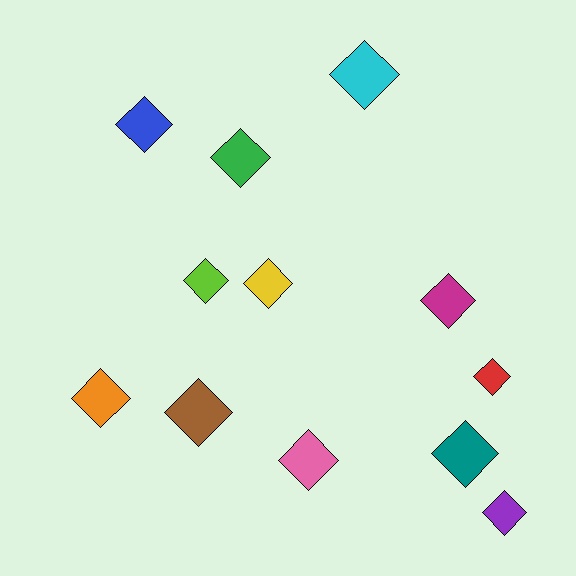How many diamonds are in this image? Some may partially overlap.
There are 12 diamonds.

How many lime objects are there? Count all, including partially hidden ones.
There is 1 lime object.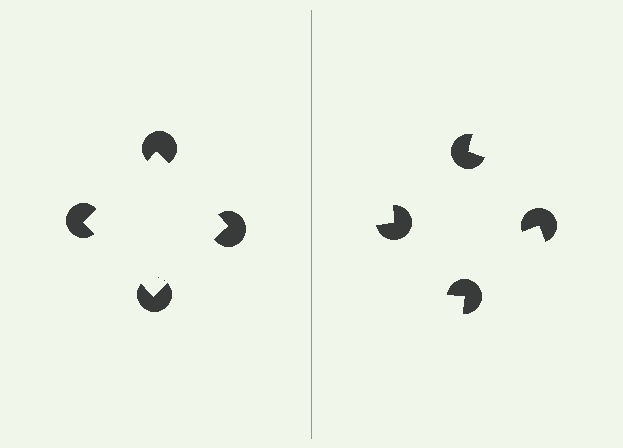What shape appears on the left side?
An illusory square.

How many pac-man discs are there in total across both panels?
8 — 4 on each side.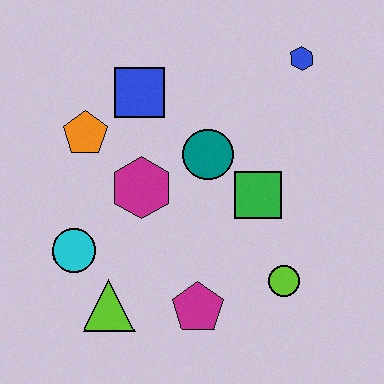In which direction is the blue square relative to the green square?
The blue square is to the left of the green square.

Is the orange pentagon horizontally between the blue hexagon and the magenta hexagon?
No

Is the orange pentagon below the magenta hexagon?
No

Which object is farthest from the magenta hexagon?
The blue hexagon is farthest from the magenta hexagon.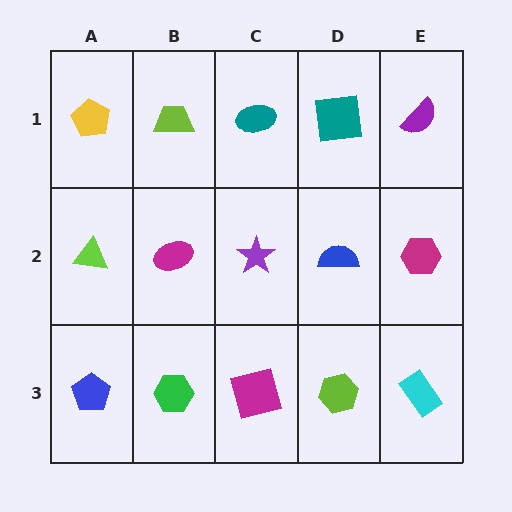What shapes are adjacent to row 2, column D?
A teal square (row 1, column D), a lime hexagon (row 3, column D), a purple star (row 2, column C), a magenta hexagon (row 2, column E).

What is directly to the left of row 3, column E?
A lime hexagon.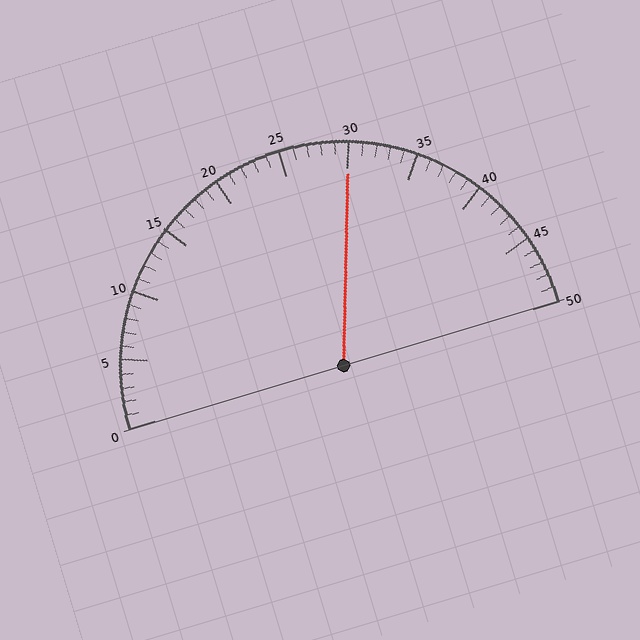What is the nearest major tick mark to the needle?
The nearest major tick mark is 30.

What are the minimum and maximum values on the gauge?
The gauge ranges from 0 to 50.